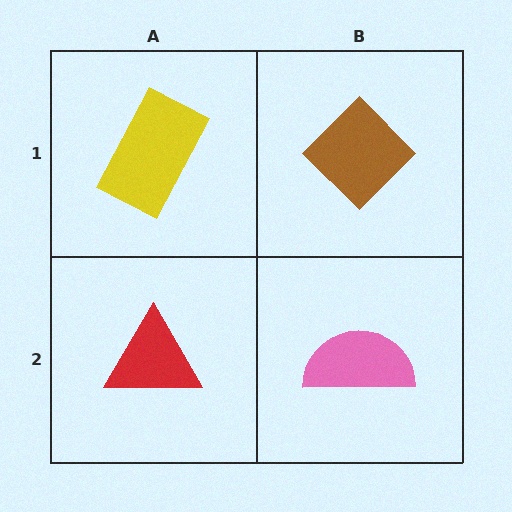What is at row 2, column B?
A pink semicircle.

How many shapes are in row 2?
2 shapes.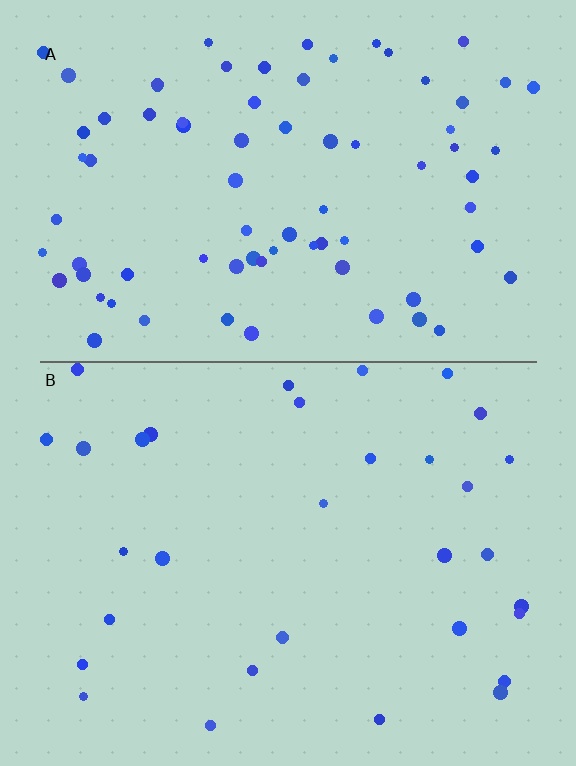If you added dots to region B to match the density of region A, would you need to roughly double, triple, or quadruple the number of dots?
Approximately double.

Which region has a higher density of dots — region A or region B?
A (the top).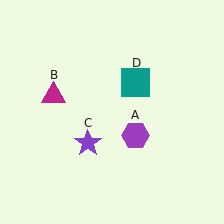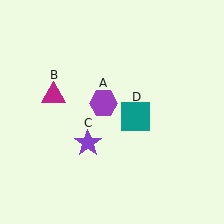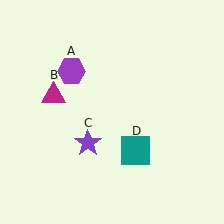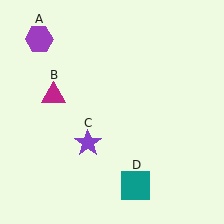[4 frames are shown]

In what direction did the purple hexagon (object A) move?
The purple hexagon (object A) moved up and to the left.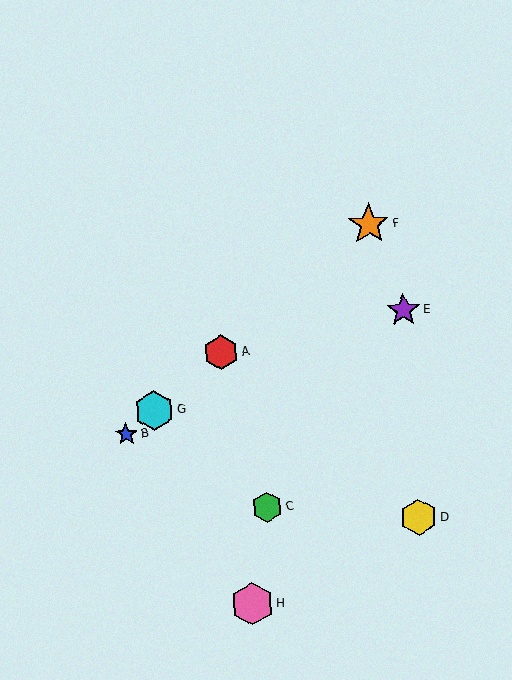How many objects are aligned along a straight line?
4 objects (A, B, F, G) are aligned along a straight line.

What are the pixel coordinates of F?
Object F is at (369, 224).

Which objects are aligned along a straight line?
Objects A, B, F, G are aligned along a straight line.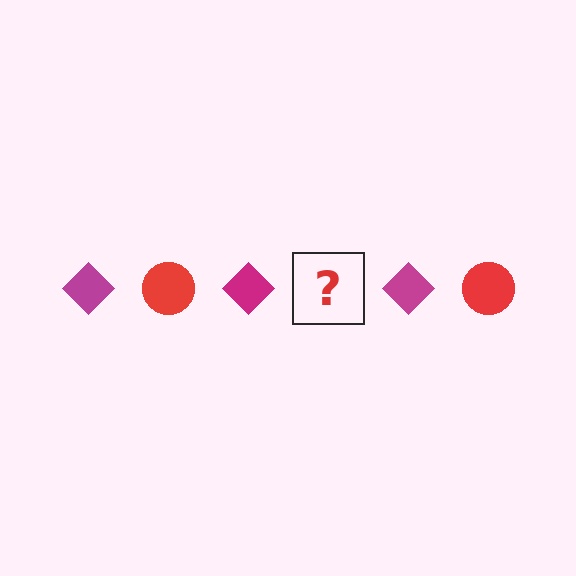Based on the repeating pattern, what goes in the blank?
The blank should be a red circle.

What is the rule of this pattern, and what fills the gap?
The rule is that the pattern alternates between magenta diamond and red circle. The gap should be filled with a red circle.